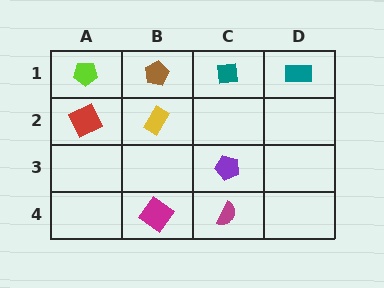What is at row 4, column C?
A magenta semicircle.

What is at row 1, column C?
A teal square.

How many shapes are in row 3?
1 shape.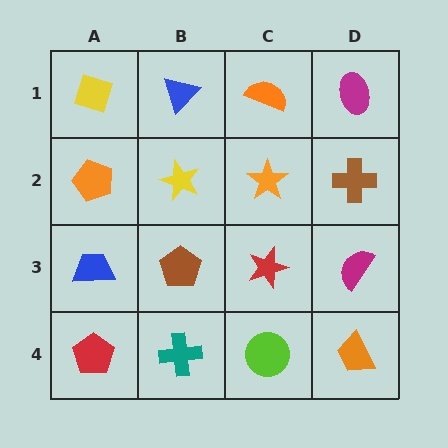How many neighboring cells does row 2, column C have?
4.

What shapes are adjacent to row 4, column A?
A blue trapezoid (row 3, column A), a teal cross (row 4, column B).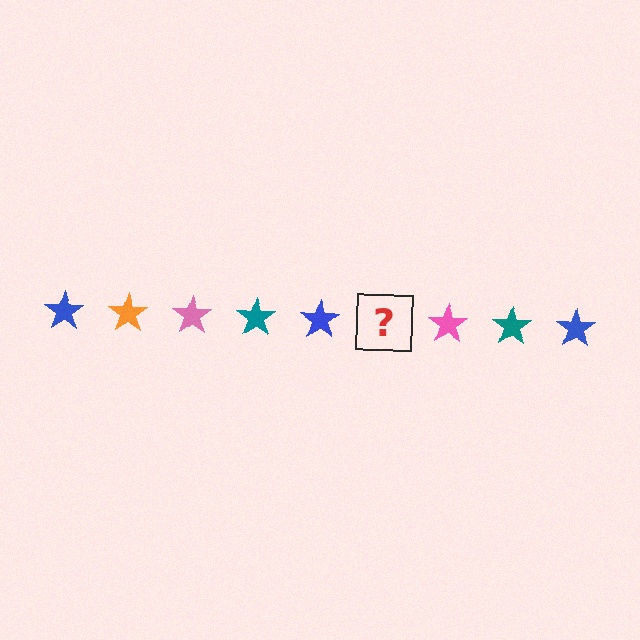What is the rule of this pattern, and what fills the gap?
The rule is that the pattern cycles through blue, orange, pink, teal stars. The gap should be filled with an orange star.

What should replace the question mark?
The question mark should be replaced with an orange star.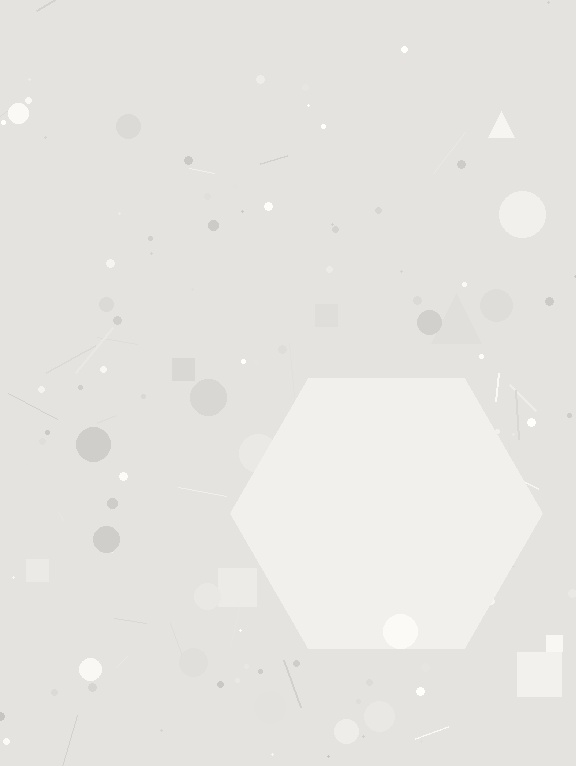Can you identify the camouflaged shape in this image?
The camouflaged shape is a hexagon.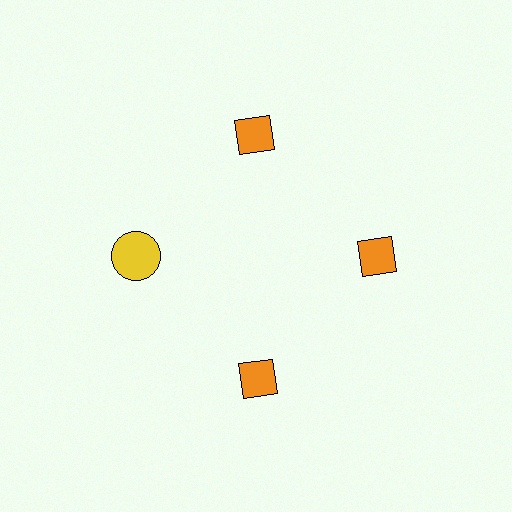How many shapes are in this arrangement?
There are 4 shapes arranged in a ring pattern.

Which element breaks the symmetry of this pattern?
The yellow circle at roughly the 9 o'clock position breaks the symmetry. All other shapes are orange diamonds.